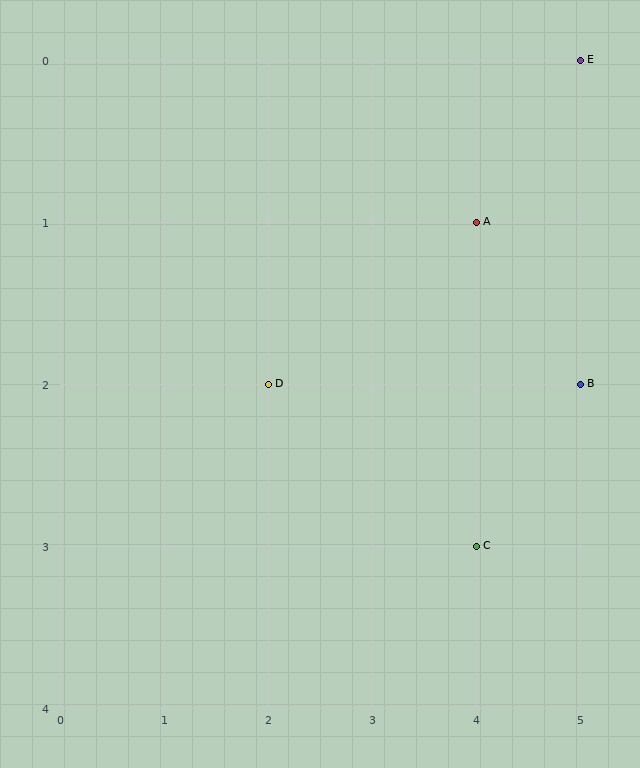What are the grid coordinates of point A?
Point A is at grid coordinates (4, 1).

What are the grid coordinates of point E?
Point E is at grid coordinates (5, 0).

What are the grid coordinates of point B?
Point B is at grid coordinates (5, 2).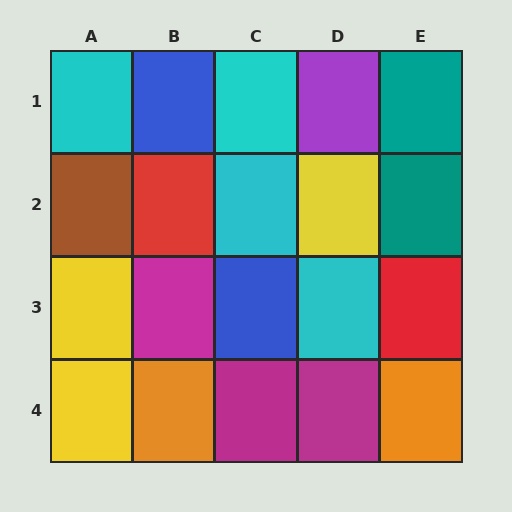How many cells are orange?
2 cells are orange.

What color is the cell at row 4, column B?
Orange.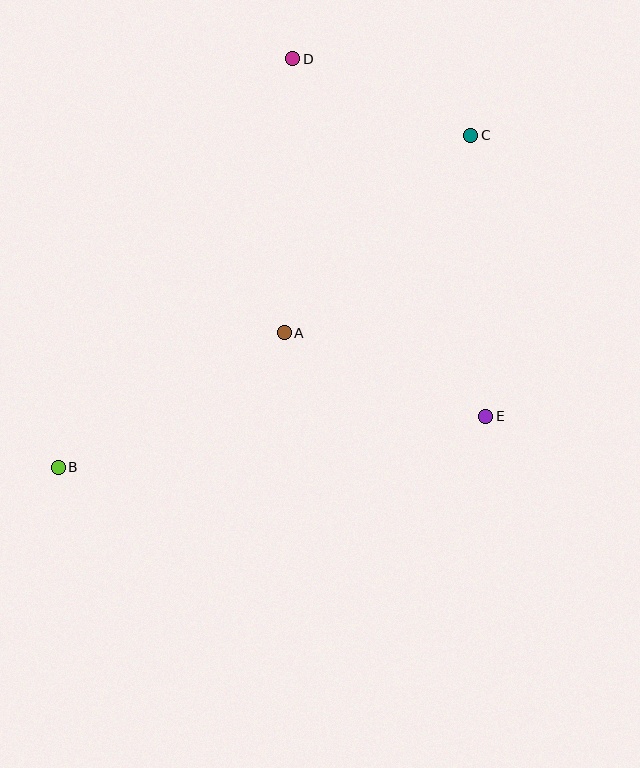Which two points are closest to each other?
Points C and D are closest to each other.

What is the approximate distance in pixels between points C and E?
The distance between C and E is approximately 281 pixels.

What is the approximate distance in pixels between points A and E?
The distance between A and E is approximately 218 pixels.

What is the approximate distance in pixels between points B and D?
The distance between B and D is approximately 471 pixels.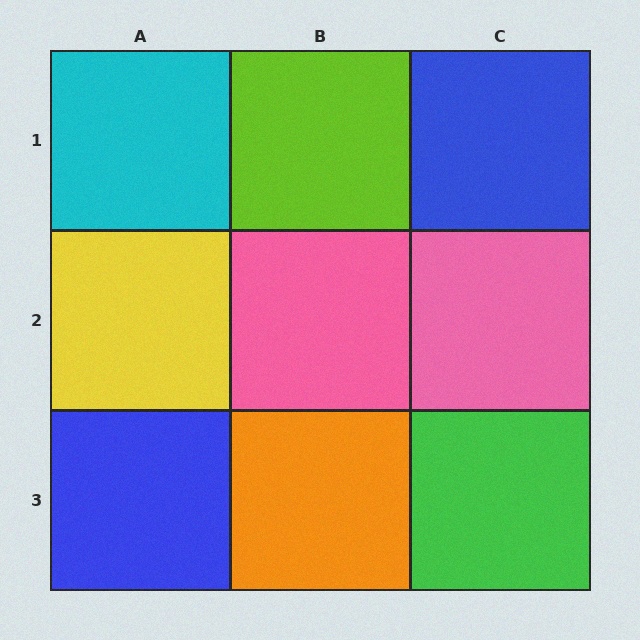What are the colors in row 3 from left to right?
Blue, orange, green.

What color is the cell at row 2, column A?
Yellow.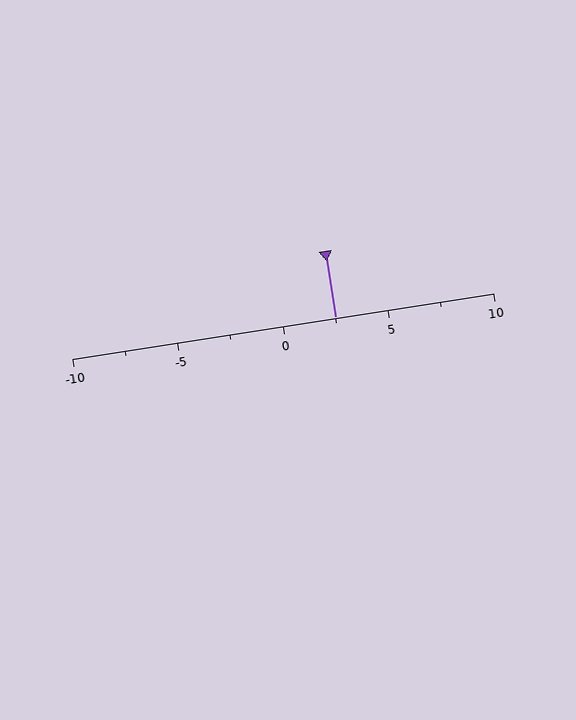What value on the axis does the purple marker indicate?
The marker indicates approximately 2.5.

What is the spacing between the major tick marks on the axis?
The major ticks are spaced 5 apart.